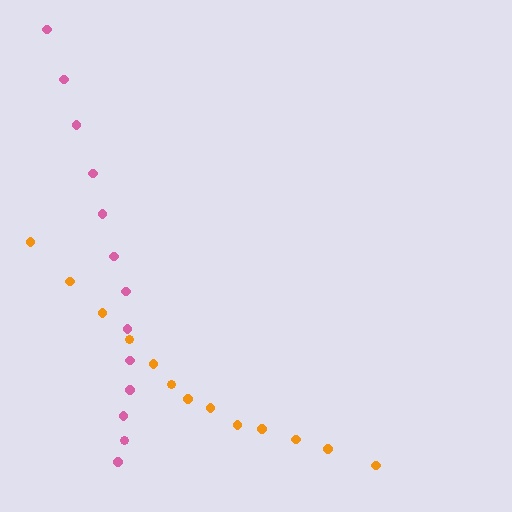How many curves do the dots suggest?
There are 2 distinct paths.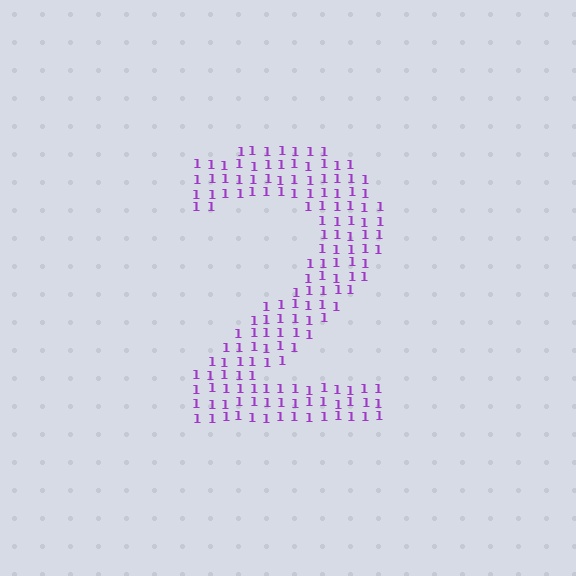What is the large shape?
The large shape is the digit 2.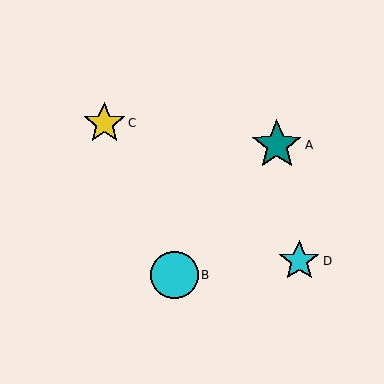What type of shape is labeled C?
Shape C is a yellow star.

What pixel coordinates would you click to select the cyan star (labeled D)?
Click at (299, 261) to select the cyan star D.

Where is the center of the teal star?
The center of the teal star is at (277, 145).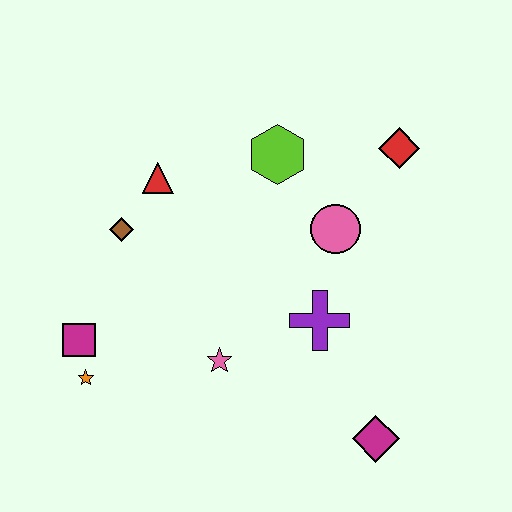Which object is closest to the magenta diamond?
The purple cross is closest to the magenta diamond.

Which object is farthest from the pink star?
The red diamond is farthest from the pink star.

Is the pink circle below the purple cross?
No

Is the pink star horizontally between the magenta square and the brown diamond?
No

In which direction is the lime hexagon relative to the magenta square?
The lime hexagon is to the right of the magenta square.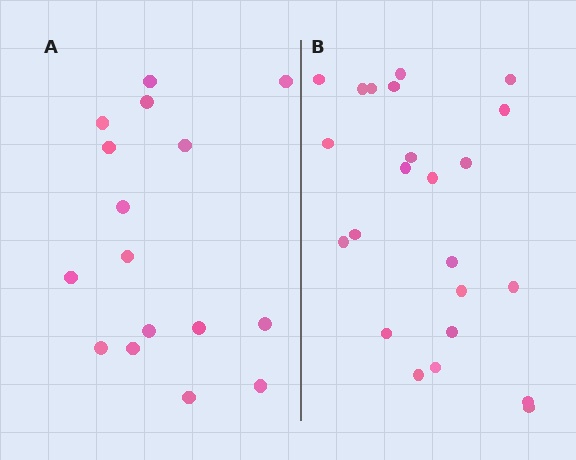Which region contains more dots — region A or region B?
Region B (the right region) has more dots.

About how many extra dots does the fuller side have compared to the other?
Region B has roughly 8 or so more dots than region A.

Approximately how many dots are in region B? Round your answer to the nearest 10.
About 20 dots. (The exact count is 23, which rounds to 20.)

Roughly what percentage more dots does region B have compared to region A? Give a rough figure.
About 45% more.